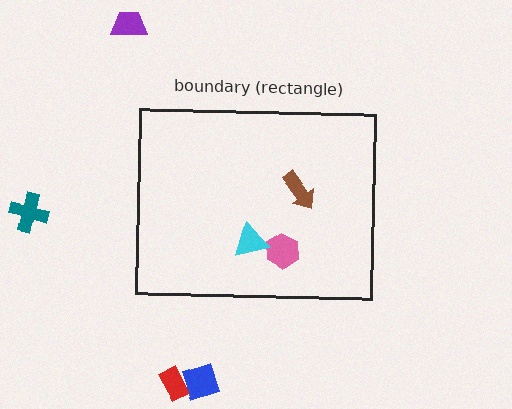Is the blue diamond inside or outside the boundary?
Outside.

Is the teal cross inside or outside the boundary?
Outside.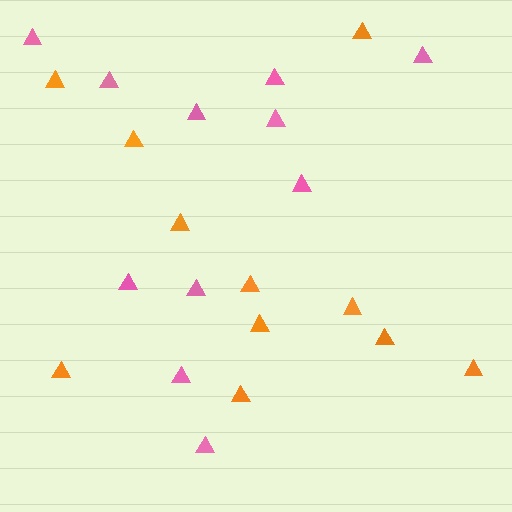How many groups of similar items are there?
There are 2 groups: one group of orange triangles (11) and one group of pink triangles (11).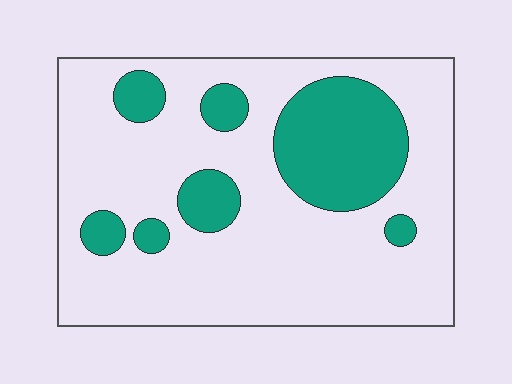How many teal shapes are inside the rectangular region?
7.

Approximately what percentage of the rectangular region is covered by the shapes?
Approximately 25%.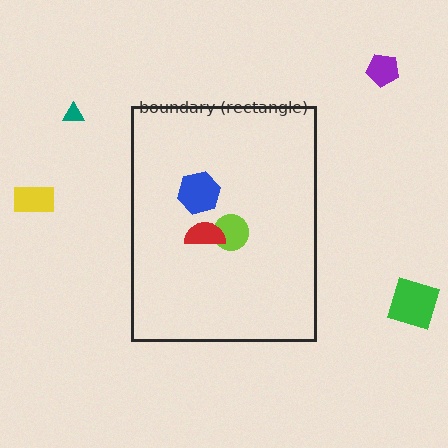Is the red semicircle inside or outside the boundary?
Inside.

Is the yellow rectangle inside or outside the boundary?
Outside.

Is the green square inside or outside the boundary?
Outside.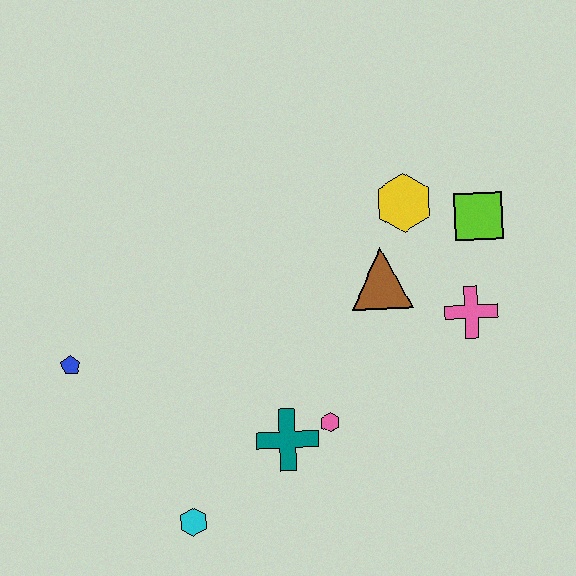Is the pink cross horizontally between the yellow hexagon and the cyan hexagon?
No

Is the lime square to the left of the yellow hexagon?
No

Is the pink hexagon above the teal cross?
Yes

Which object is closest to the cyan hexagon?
The teal cross is closest to the cyan hexagon.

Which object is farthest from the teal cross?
The lime square is farthest from the teal cross.